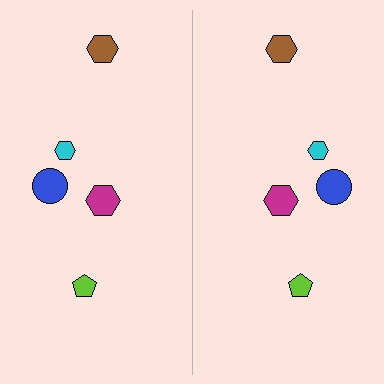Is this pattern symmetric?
Yes, this pattern has bilateral (reflection) symmetry.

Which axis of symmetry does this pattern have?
The pattern has a vertical axis of symmetry running through the center of the image.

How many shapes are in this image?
There are 10 shapes in this image.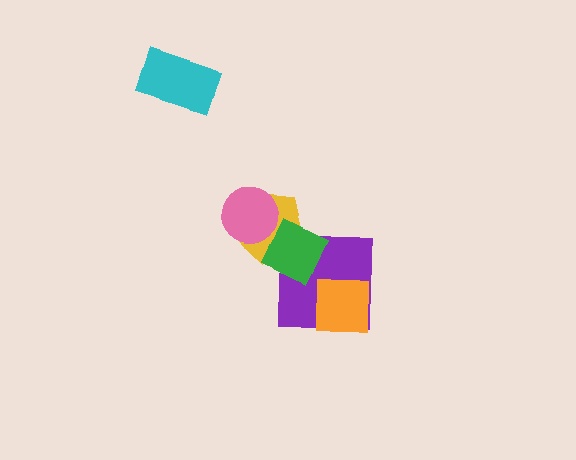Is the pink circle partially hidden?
No, no other shape covers it.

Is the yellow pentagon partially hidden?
Yes, it is partially covered by another shape.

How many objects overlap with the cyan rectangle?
0 objects overlap with the cyan rectangle.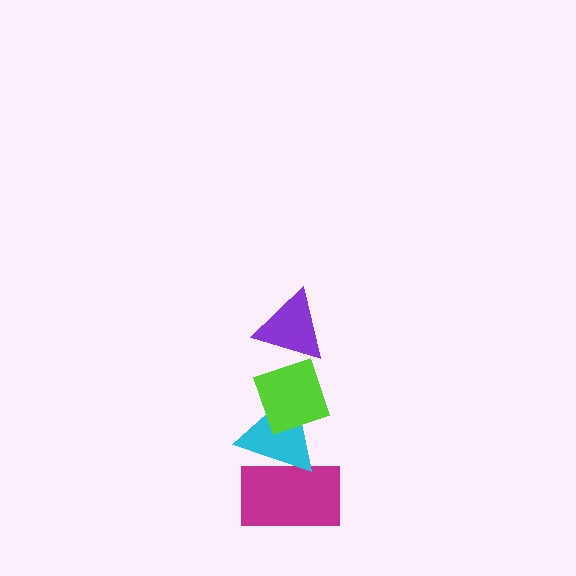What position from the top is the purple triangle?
The purple triangle is 1st from the top.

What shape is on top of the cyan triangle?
The lime diamond is on top of the cyan triangle.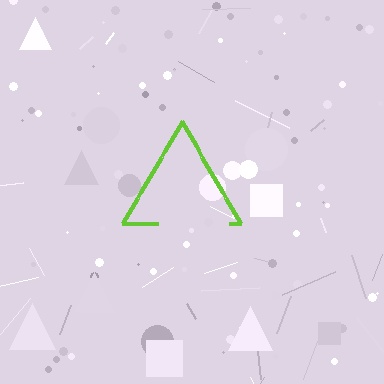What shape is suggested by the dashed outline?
The dashed outline suggests a triangle.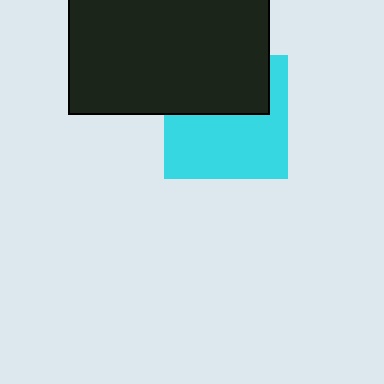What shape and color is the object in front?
The object in front is a black rectangle.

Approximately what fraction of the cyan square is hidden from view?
Roughly 41% of the cyan square is hidden behind the black rectangle.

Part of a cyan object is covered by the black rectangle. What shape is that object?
It is a square.